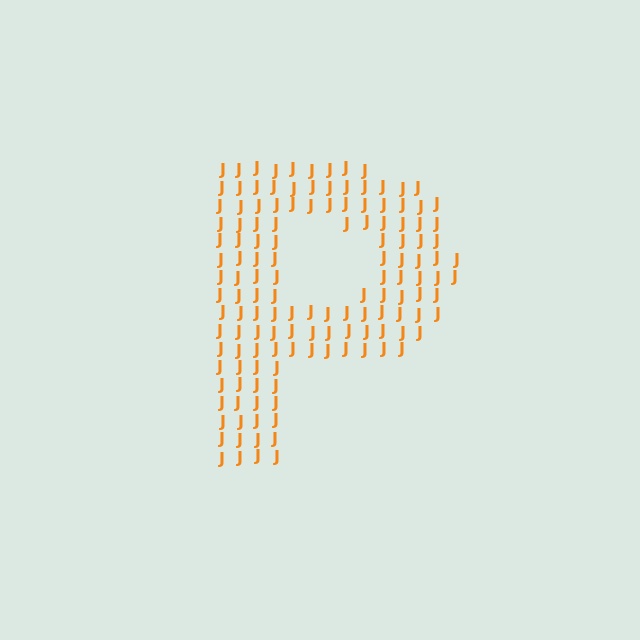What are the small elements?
The small elements are letter J's.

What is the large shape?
The large shape is the letter P.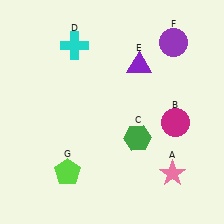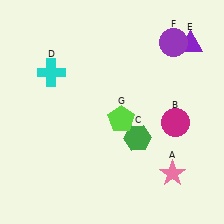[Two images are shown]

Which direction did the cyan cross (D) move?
The cyan cross (D) moved down.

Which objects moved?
The objects that moved are: the cyan cross (D), the purple triangle (E), the lime pentagon (G).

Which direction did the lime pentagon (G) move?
The lime pentagon (G) moved right.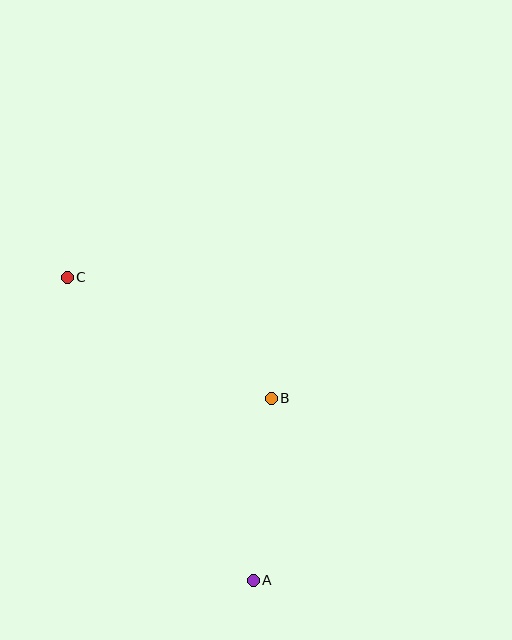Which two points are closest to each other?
Points A and B are closest to each other.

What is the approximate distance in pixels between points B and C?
The distance between B and C is approximately 237 pixels.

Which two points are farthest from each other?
Points A and C are farthest from each other.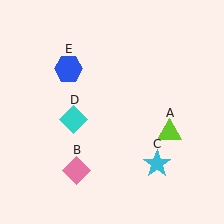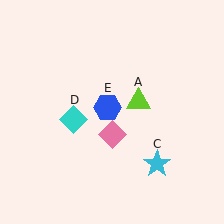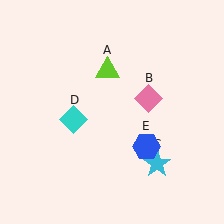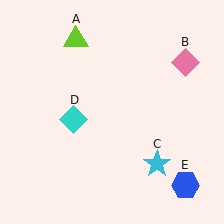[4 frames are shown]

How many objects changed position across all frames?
3 objects changed position: lime triangle (object A), pink diamond (object B), blue hexagon (object E).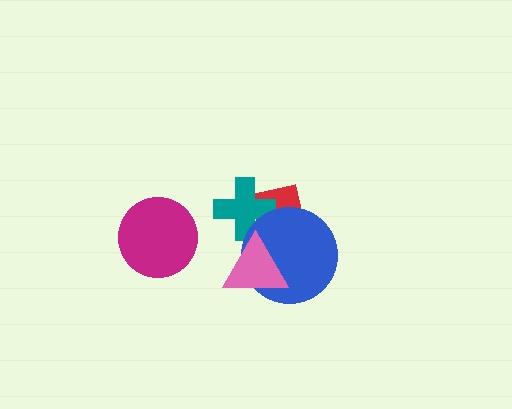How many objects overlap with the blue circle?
3 objects overlap with the blue circle.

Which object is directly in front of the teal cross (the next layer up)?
The blue circle is directly in front of the teal cross.